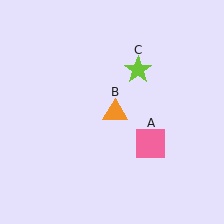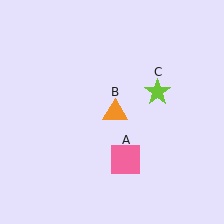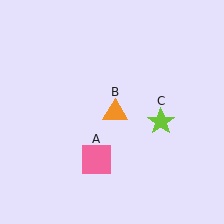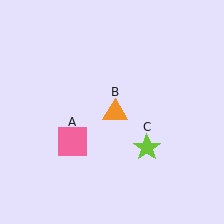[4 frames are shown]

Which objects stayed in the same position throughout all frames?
Orange triangle (object B) remained stationary.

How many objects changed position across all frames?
2 objects changed position: pink square (object A), lime star (object C).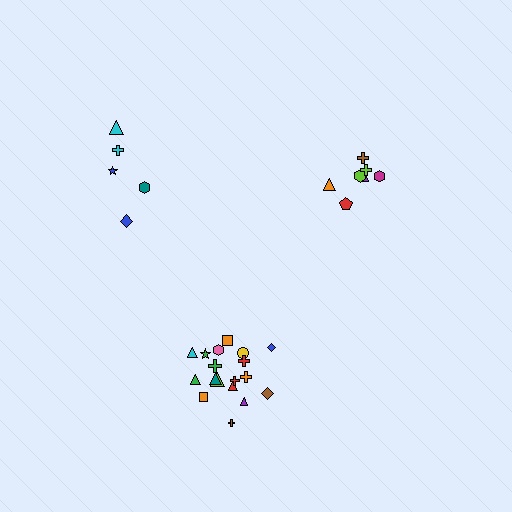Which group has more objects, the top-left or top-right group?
The top-right group.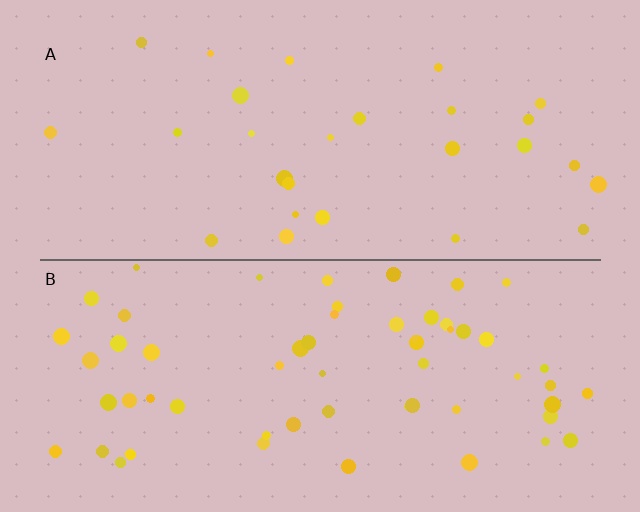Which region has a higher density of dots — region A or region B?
B (the bottom).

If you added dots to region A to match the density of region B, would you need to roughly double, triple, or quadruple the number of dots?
Approximately double.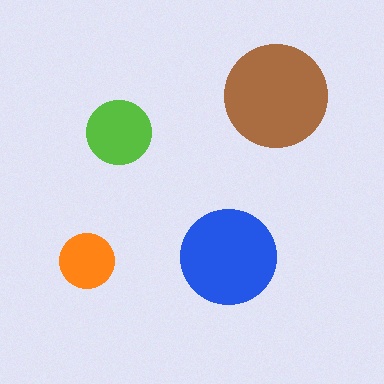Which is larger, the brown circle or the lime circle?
The brown one.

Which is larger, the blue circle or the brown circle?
The brown one.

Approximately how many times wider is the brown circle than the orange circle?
About 2 times wider.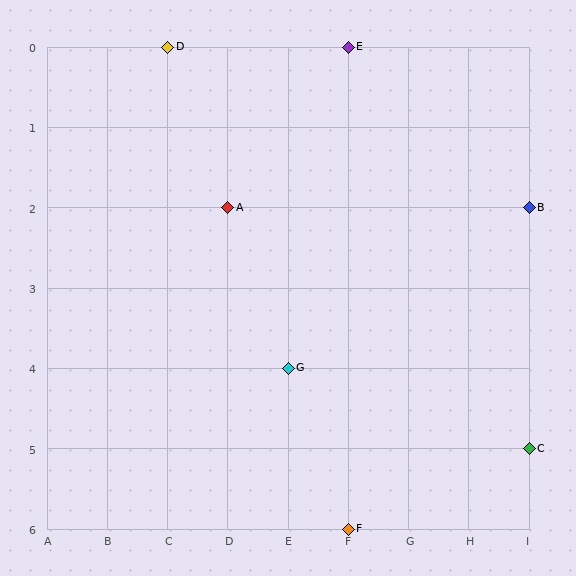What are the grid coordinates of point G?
Point G is at grid coordinates (E, 4).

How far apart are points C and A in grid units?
Points C and A are 5 columns and 3 rows apart (about 5.8 grid units diagonally).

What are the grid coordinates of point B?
Point B is at grid coordinates (I, 2).